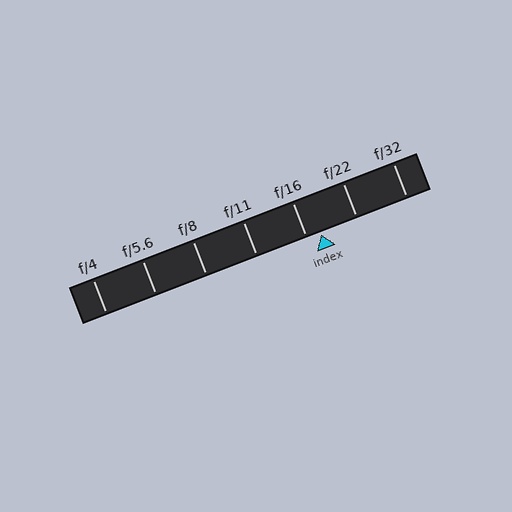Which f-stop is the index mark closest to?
The index mark is closest to f/16.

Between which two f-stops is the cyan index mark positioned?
The index mark is between f/16 and f/22.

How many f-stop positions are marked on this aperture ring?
There are 7 f-stop positions marked.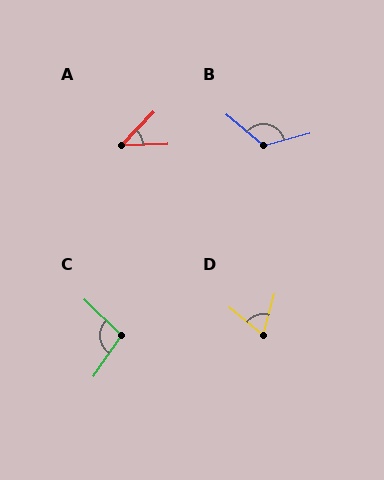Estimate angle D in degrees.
Approximately 67 degrees.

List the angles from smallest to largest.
A (45°), D (67°), C (100°), B (125°).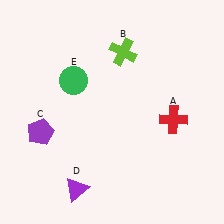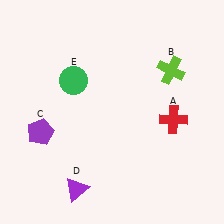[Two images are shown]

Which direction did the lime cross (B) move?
The lime cross (B) moved right.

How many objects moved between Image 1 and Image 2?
1 object moved between the two images.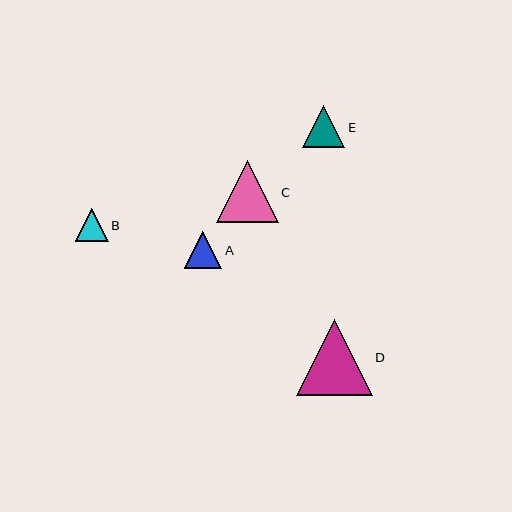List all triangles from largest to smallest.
From largest to smallest: D, C, E, A, B.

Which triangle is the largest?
Triangle D is the largest with a size of approximately 76 pixels.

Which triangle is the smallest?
Triangle B is the smallest with a size of approximately 33 pixels.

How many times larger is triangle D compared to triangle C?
Triangle D is approximately 1.2 times the size of triangle C.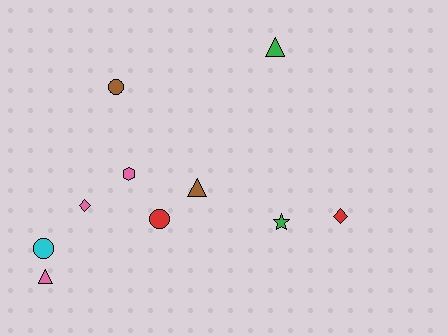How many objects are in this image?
There are 10 objects.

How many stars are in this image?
There is 1 star.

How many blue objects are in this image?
There are no blue objects.